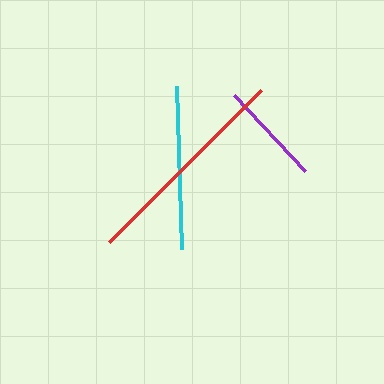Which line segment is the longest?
The red line is the longest at approximately 216 pixels.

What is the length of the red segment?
The red segment is approximately 216 pixels long.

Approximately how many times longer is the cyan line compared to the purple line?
The cyan line is approximately 1.6 times the length of the purple line.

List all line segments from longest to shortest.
From longest to shortest: red, cyan, purple.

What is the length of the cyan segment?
The cyan segment is approximately 163 pixels long.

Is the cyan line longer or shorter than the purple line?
The cyan line is longer than the purple line.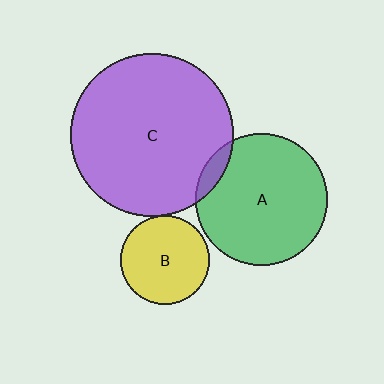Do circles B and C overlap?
Yes.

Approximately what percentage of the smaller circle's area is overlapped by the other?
Approximately 5%.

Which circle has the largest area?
Circle C (purple).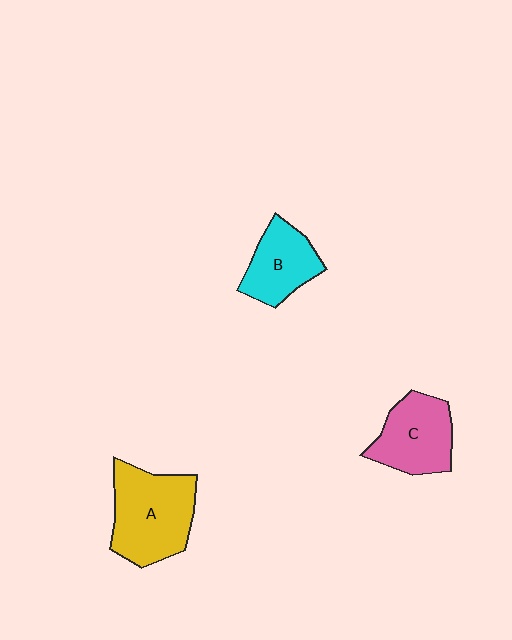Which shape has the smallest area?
Shape B (cyan).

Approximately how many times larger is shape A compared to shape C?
Approximately 1.3 times.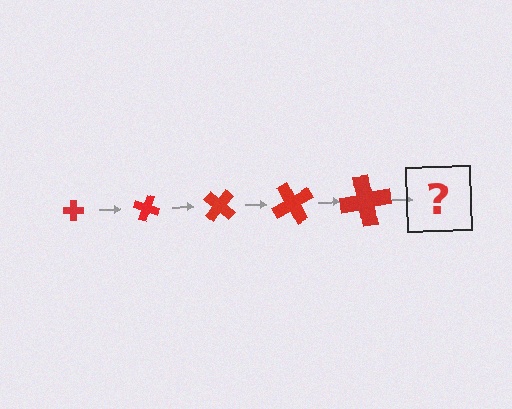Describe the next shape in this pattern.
It should be a cross, larger than the previous one and rotated 100 degrees from the start.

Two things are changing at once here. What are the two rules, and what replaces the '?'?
The two rules are that the cross grows larger each step and it rotates 20 degrees each step. The '?' should be a cross, larger than the previous one and rotated 100 degrees from the start.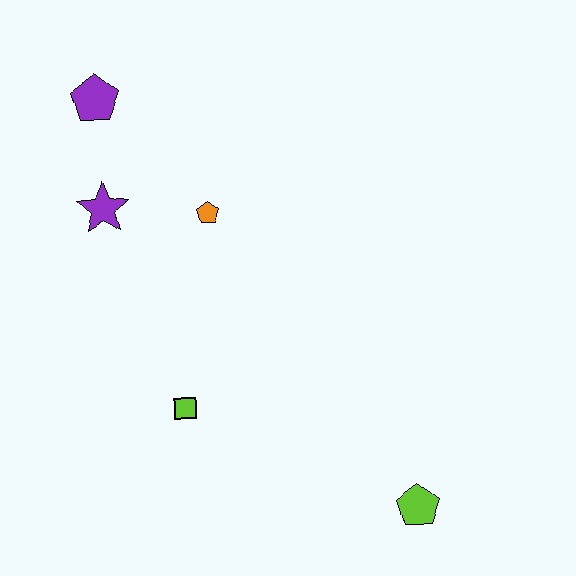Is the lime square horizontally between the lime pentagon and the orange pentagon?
No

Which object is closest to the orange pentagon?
The purple star is closest to the orange pentagon.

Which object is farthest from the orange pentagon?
The lime pentagon is farthest from the orange pentagon.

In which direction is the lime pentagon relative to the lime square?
The lime pentagon is to the right of the lime square.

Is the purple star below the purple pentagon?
Yes